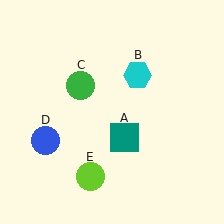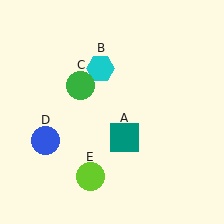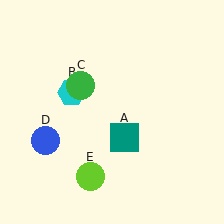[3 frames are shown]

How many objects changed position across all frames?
1 object changed position: cyan hexagon (object B).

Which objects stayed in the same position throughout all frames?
Teal square (object A) and green circle (object C) and blue circle (object D) and lime circle (object E) remained stationary.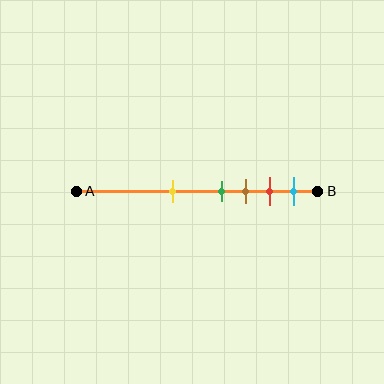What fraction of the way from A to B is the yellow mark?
The yellow mark is approximately 40% (0.4) of the way from A to B.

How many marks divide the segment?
There are 5 marks dividing the segment.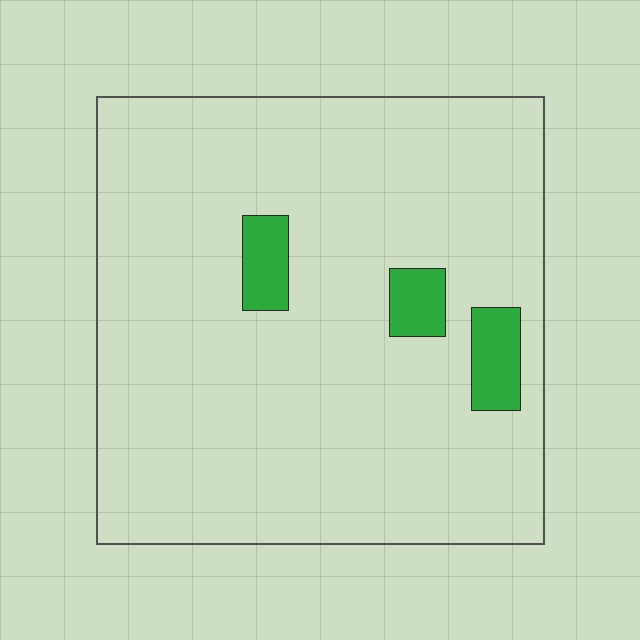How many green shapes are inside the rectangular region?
3.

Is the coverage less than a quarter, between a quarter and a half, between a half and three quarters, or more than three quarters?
Less than a quarter.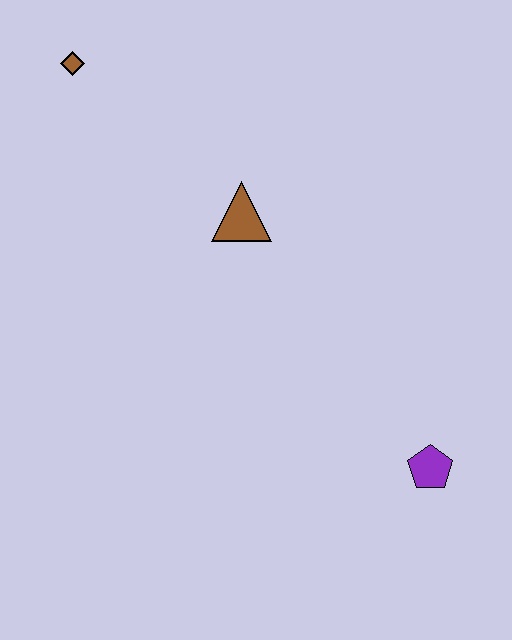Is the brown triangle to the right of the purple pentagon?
No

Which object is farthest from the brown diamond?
The purple pentagon is farthest from the brown diamond.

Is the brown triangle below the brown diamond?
Yes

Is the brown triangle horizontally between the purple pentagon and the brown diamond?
Yes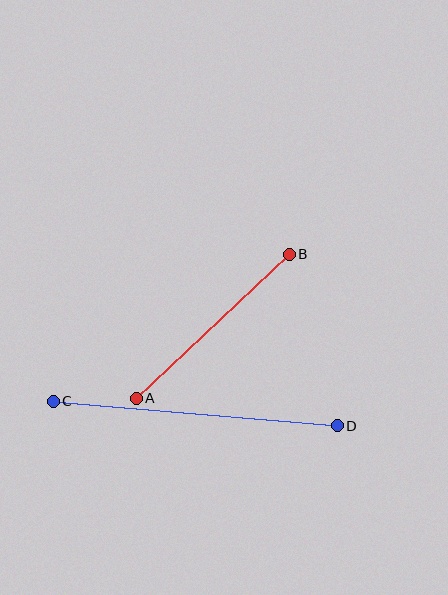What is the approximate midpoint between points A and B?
The midpoint is at approximately (213, 326) pixels.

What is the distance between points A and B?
The distance is approximately 210 pixels.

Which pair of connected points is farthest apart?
Points C and D are farthest apart.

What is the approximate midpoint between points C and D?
The midpoint is at approximately (195, 413) pixels.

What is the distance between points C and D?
The distance is approximately 285 pixels.